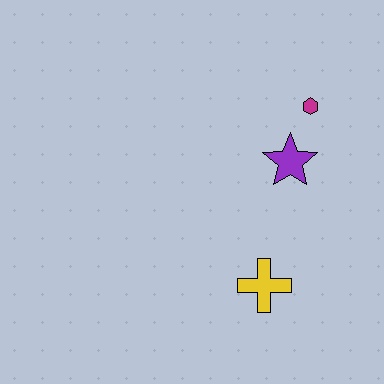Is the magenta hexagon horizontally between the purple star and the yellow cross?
No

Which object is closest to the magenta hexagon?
The purple star is closest to the magenta hexagon.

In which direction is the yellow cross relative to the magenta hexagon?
The yellow cross is below the magenta hexagon.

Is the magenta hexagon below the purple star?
No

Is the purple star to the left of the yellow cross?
No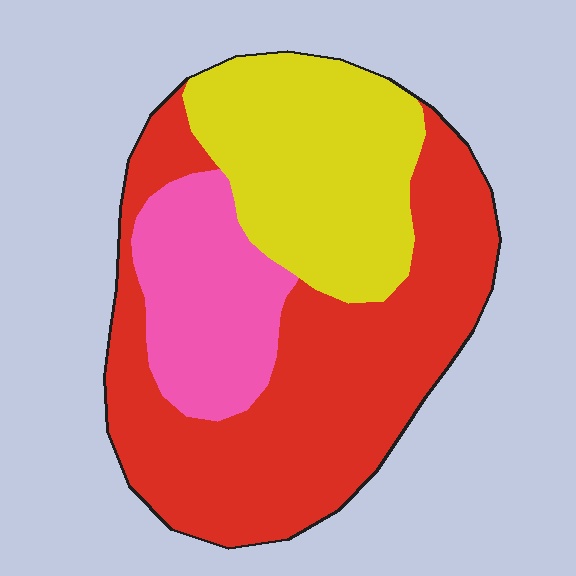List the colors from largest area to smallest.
From largest to smallest: red, yellow, pink.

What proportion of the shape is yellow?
Yellow covers 29% of the shape.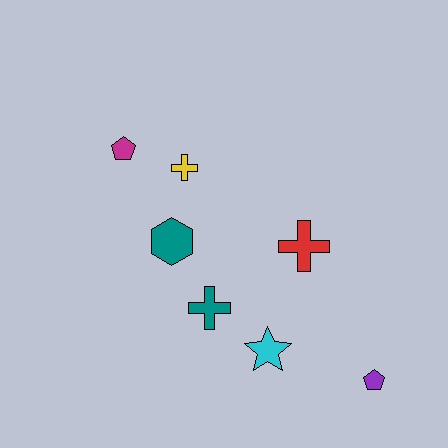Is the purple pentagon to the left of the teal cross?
No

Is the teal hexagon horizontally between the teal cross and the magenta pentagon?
Yes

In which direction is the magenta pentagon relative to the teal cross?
The magenta pentagon is above the teal cross.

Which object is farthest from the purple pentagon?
The magenta pentagon is farthest from the purple pentagon.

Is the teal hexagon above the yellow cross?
No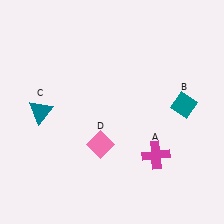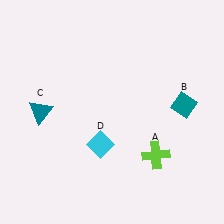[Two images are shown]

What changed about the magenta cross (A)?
In Image 1, A is magenta. In Image 2, it changed to lime.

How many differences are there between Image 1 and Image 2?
There are 2 differences between the two images.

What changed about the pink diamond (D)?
In Image 1, D is pink. In Image 2, it changed to cyan.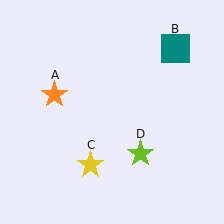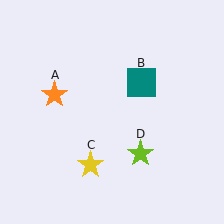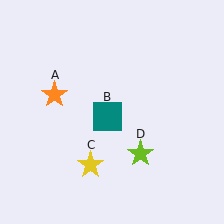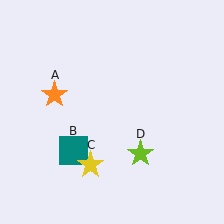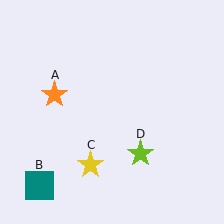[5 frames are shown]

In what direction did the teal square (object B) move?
The teal square (object B) moved down and to the left.